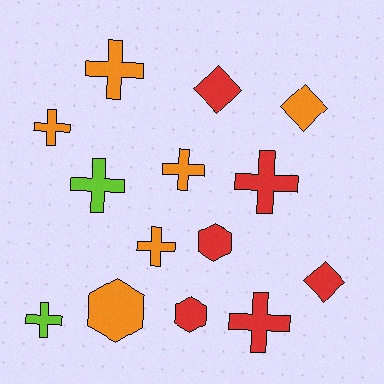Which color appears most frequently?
Orange, with 6 objects.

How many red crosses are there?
There are 2 red crosses.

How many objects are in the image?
There are 14 objects.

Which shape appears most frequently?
Cross, with 8 objects.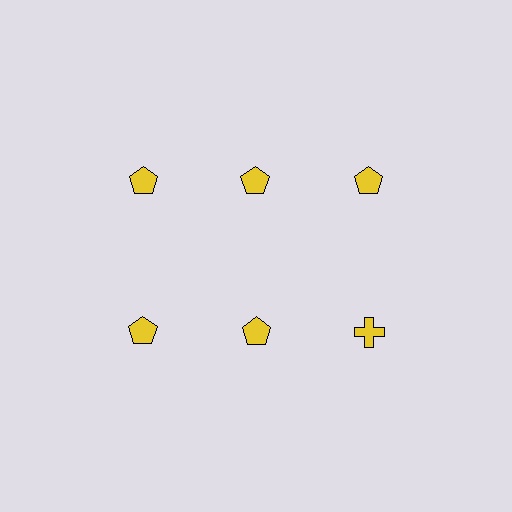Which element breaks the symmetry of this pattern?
The yellow cross in the second row, center column breaks the symmetry. All other shapes are yellow pentagons.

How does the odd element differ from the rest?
It has a different shape: cross instead of pentagon.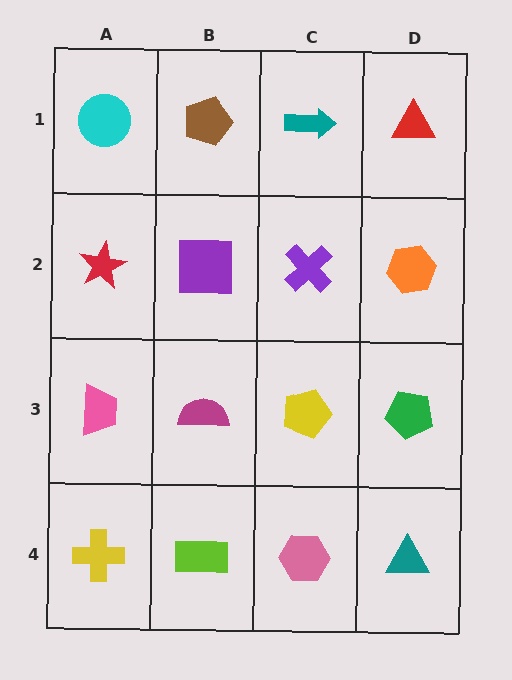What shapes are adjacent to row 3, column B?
A purple square (row 2, column B), a lime rectangle (row 4, column B), a pink trapezoid (row 3, column A), a yellow pentagon (row 3, column C).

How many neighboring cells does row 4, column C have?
3.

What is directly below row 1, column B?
A purple square.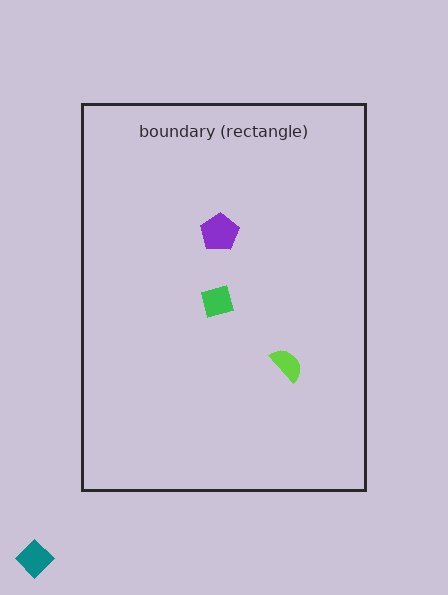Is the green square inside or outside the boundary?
Inside.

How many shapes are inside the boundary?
3 inside, 1 outside.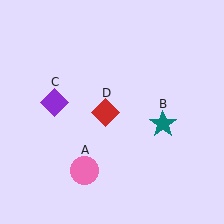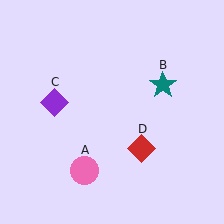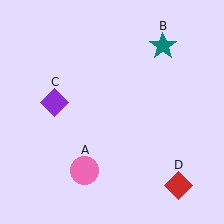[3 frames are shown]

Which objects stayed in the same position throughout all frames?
Pink circle (object A) and purple diamond (object C) remained stationary.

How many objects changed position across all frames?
2 objects changed position: teal star (object B), red diamond (object D).